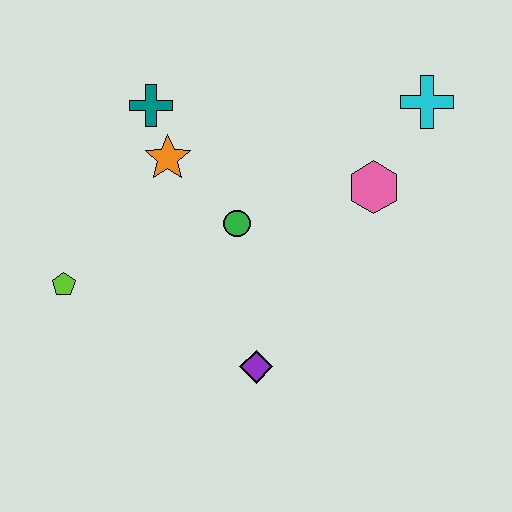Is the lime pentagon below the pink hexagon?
Yes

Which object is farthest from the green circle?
The cyan cross is farthest from the green circle.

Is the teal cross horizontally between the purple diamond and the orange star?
No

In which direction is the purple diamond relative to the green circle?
The purple diamond is below the green circle.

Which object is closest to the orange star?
The teal cross is closest to the orange star.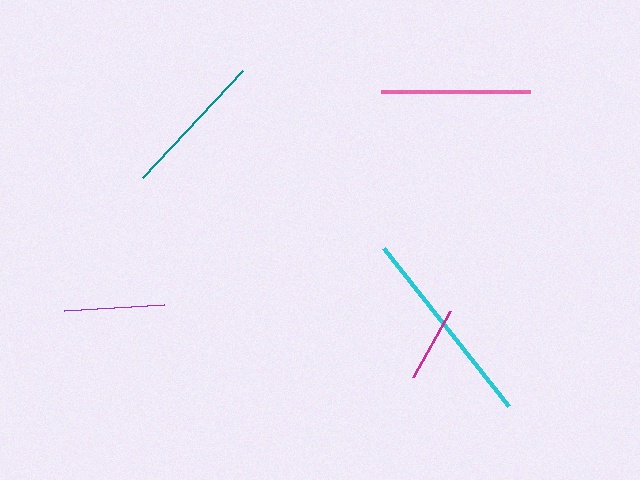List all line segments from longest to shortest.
From longest to shortest: cyan, pink, teal, purple, magenta.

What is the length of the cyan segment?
The cyan segment is approximately 202 pixels long.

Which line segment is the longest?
The cyan line is the longest at approximately 202 pixels.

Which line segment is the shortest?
The magenta line is the shortest at approximately 75 pixels.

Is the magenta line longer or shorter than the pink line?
The pink line is longer than the magenta line.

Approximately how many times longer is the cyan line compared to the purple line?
The cyan line is approximately 2.0 times the length of the purple line.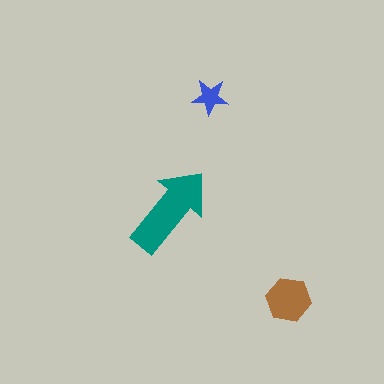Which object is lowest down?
The brown hexagon is bottommost.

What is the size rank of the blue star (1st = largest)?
3rd.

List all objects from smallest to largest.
The blue star, the brown hexagon, the teal arrow.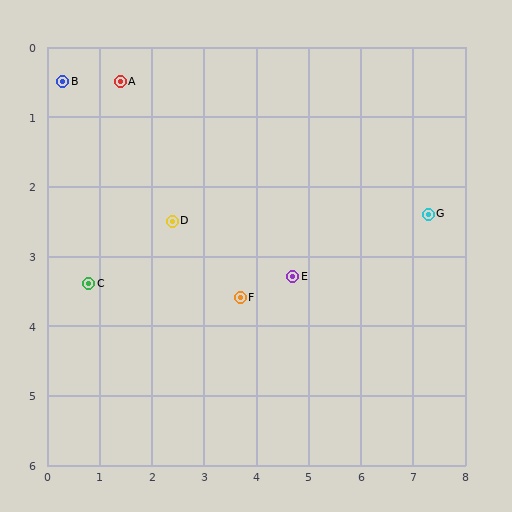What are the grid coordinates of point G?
Point G is at approximately (7.3, 2.4).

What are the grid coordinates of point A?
Point A is at approximately (1.4, 0.5).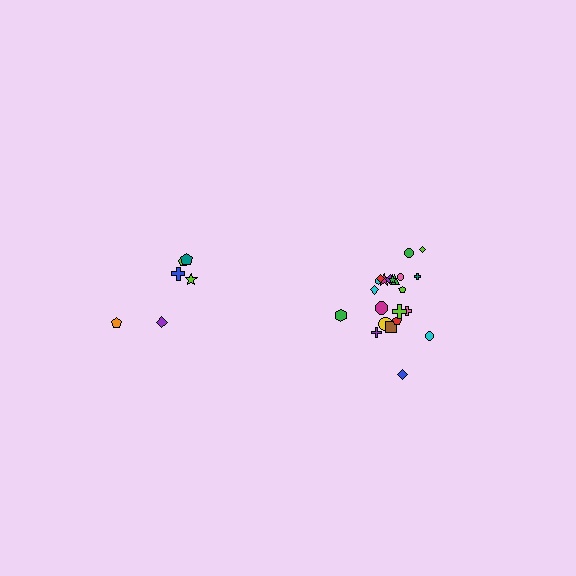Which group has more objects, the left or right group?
The right group.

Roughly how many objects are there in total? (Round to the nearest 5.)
Roughly 30 objects in total.